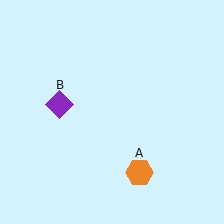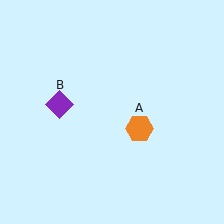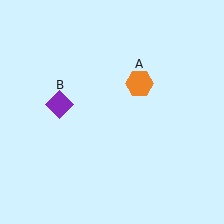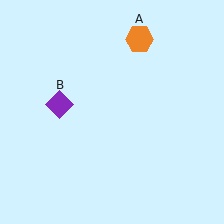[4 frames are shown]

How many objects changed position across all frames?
1 object changed position: orange hexagon (object A).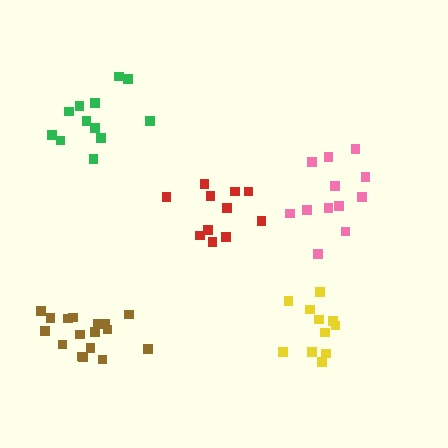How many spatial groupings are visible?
There are 5 spatial groupings.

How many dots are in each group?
Group 1: 12 dots, Group 2: 17 dots, Group 3: 11 dots, Group 4: 12 dots, Group 5: 11 dots (63 total).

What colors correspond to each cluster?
The clusters are colored: pink, brown, red, green, yellow.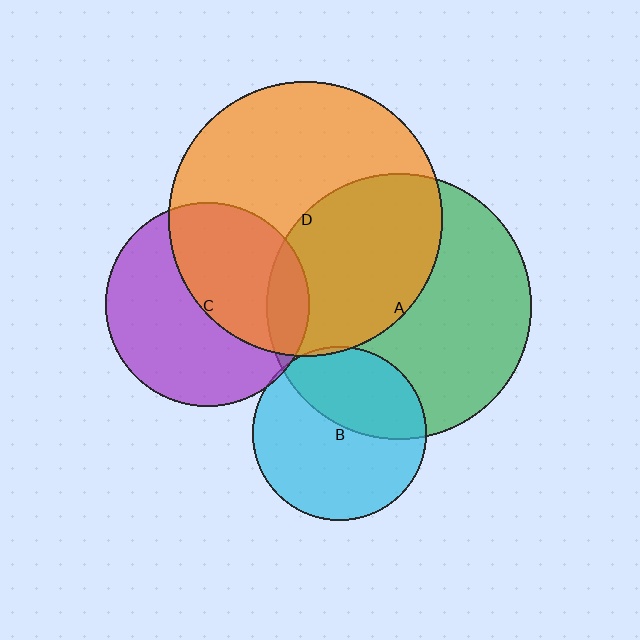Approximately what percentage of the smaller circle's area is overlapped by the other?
Approximately 40%.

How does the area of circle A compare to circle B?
Approximately 2.3 times.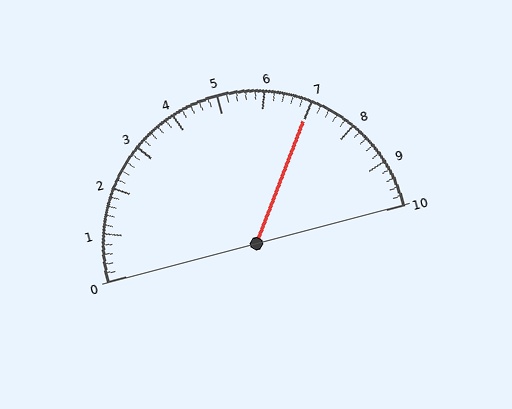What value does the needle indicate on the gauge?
The needle indicates approximately 7.0.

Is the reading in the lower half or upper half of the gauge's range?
The reading is in the upper half of the range (0 to 10).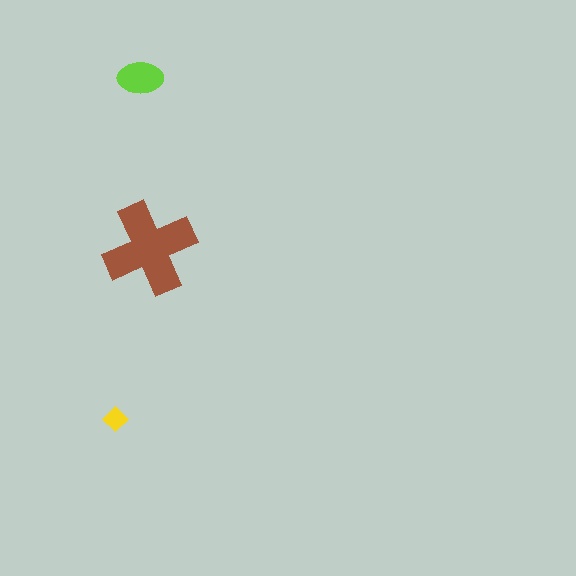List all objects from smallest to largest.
The yellow diamond, the lime ellipse, the brown cross.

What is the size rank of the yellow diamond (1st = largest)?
3rd.